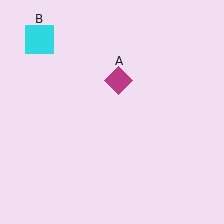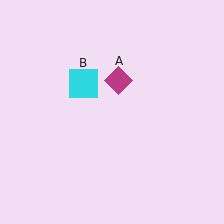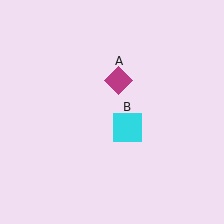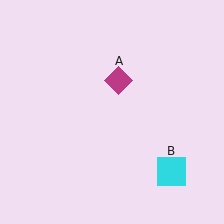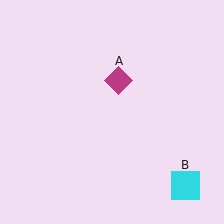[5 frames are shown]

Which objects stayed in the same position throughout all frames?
Magenta diamond (object A) remained stationary.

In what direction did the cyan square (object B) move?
The cyan square (object B) moved down and to the right.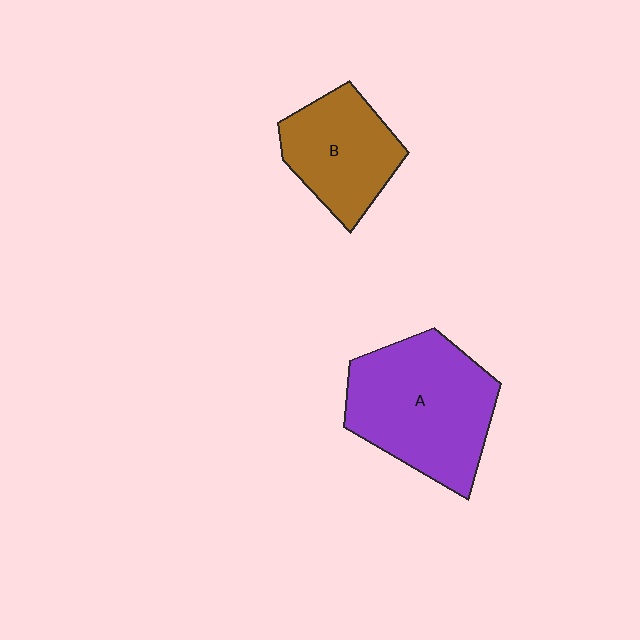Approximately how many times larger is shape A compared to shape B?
Approximately 1.5 times.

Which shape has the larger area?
Shape A (purple).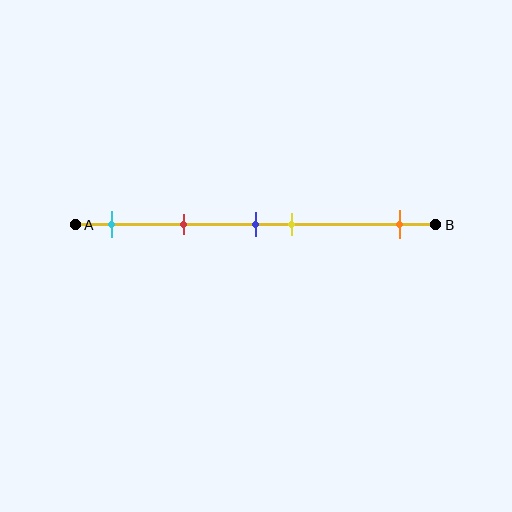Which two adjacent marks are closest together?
The blue and yellow marks are the closest adjacent pair.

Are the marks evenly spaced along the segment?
No, the marks are not evenly spaced.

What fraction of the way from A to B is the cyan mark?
The cyan mark is approximately 10% (0.1) of the way from A to B.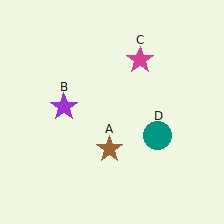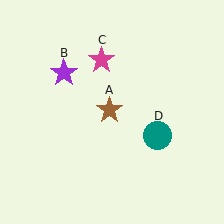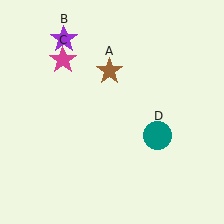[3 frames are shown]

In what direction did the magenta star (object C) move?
The magenta star (object C) moved left.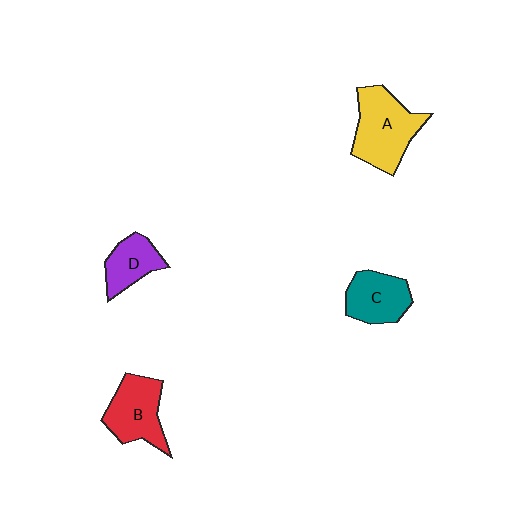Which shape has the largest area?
Shape A (yellow).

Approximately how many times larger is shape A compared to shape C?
Approximately 1.4 times.